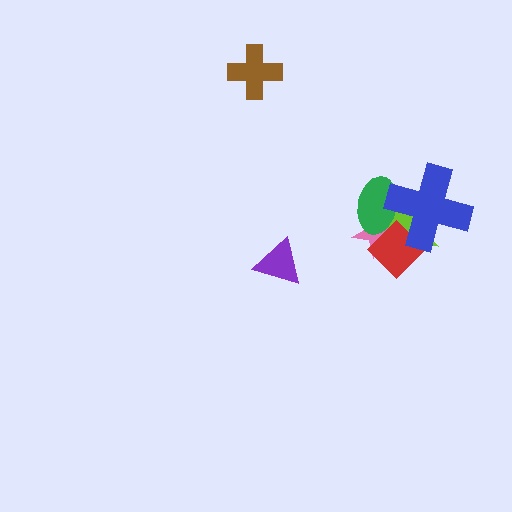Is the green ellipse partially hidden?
Yes, it is partially covered by another shape.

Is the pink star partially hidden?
Yes, it is partially covered by another shape.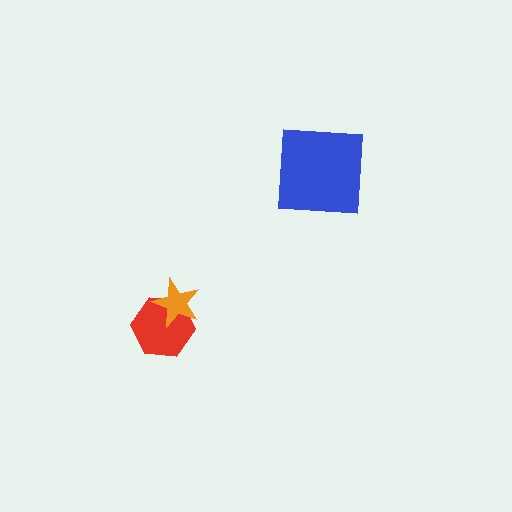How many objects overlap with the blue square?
0 objects overlap with the blue square.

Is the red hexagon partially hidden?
Yes, it is partially covered by another shape.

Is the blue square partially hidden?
No, no other shape covers it.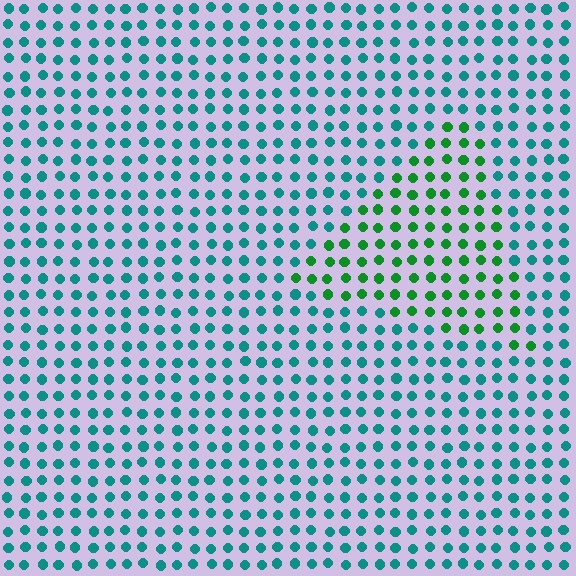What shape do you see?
I see a triangle.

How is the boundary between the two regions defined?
The boundary is defined purely by a slight shift in hue (about 45 degrees). Spacing, size, and orientation are identical on both sides.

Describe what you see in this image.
The image is filled with small teal elements in a uniform arrangement. A triangle-shaped region is visible where the elements are tinted to a slightly different hue, forming a subtle color boundary.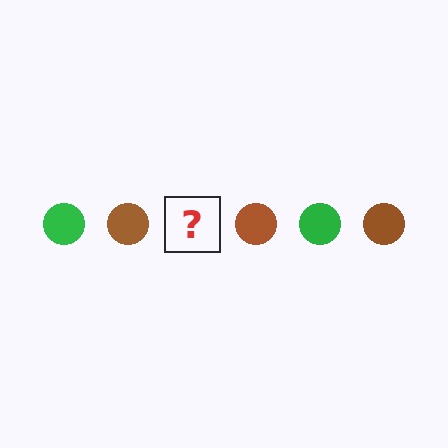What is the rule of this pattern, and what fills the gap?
The rule is that the pattern cycles through green, brown circles. The gap should be filled with a green circle.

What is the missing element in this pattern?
The missing element is a green circle.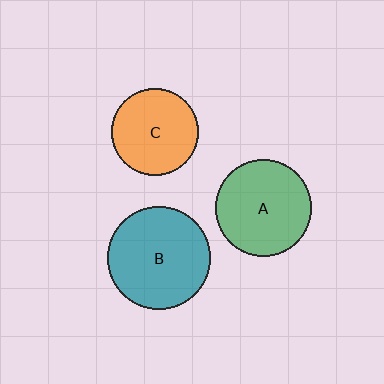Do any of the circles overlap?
No, none of the circles overlap.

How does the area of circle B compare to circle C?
Approximately 1.4 times.